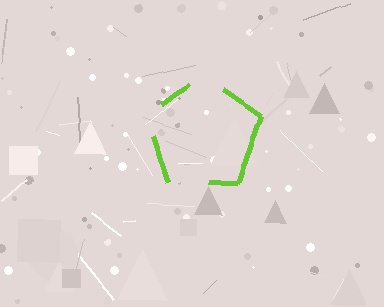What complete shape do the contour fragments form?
The contour fragments form a pentagon.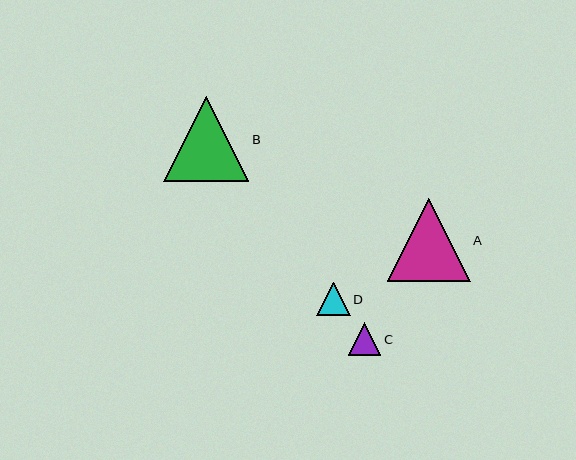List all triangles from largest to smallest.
From largest to smallest: B, A, D, C.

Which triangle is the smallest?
Triangle C is the smallest with a size of approximately 33 pixels.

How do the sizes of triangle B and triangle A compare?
Triangle B and triangle A are approximately the same size.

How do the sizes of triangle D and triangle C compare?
Triangle D and triangle C are approximately the same size.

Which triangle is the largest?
Triangle B is the largest with a size of approximately 85 pixels.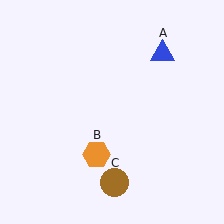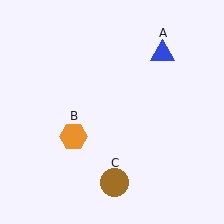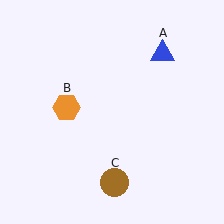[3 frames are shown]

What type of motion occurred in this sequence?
The orange hexagon (object B) rotated clockwise around the center of the scene.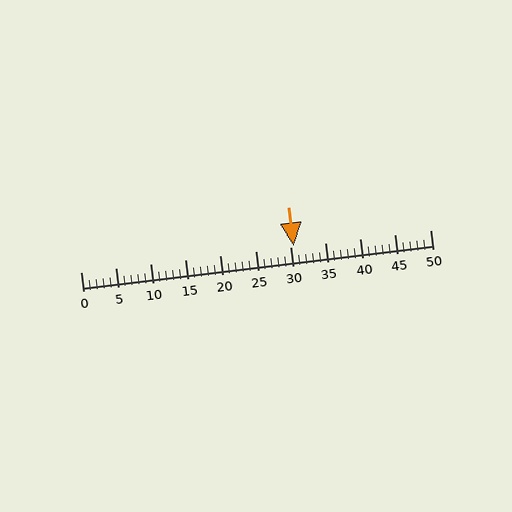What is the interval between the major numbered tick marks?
The major tick marks are spaced 5 units apart.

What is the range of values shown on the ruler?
The ruler shows values from 0 to 50.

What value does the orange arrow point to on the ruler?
The orange arrow points to approximately 30.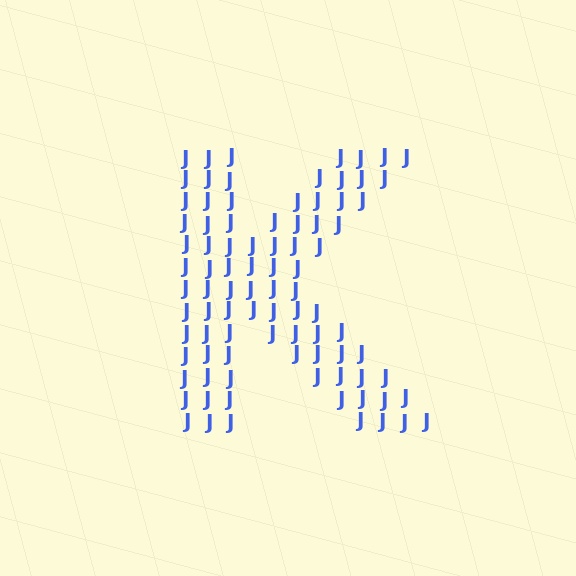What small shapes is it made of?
It is made of small letter J's.